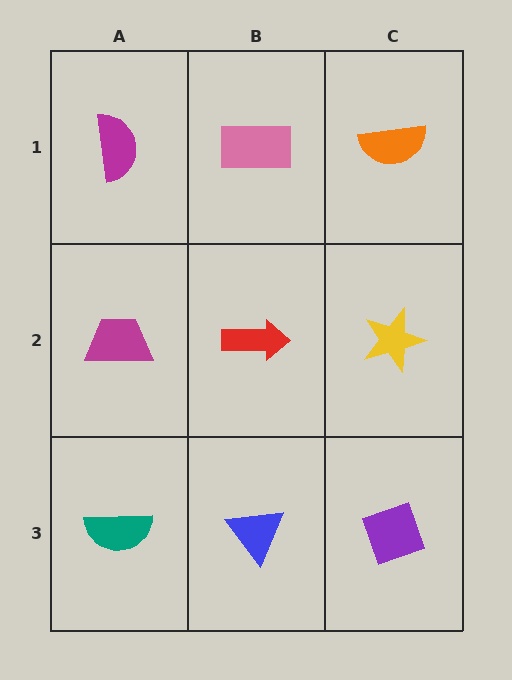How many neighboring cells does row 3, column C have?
2.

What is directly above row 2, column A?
A magenta semicircle.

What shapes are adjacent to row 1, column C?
A yellow star (row 2, column C), a pink rectangle (row 1, column B).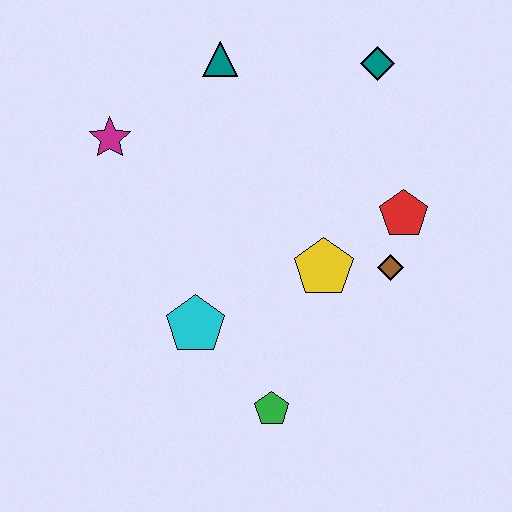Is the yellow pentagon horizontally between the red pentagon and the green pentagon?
Yes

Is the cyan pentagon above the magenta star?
No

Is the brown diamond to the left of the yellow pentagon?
No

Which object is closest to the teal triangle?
The magenta star is closest to the teal triangle.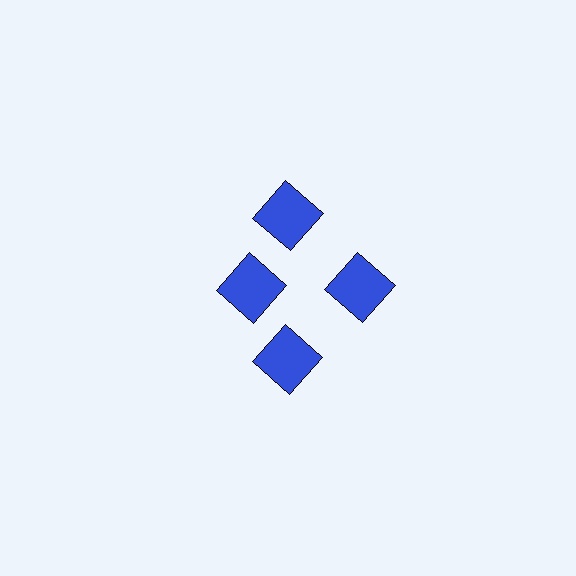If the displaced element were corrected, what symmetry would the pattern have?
It would have 4-fold rotational symmetry — the pattern would map onto itself every 90 degrees.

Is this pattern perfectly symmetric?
No. The 4 blue squares are arranged in a ring, but one element near the 9 o'clock position is pulled inward toward the center, breaking the 4-fold rotational symmetry.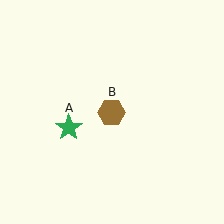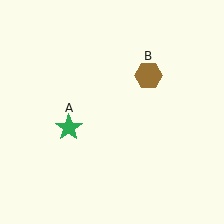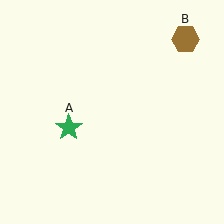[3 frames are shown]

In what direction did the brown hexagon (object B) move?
The brown hexagon (object B) moved up and to the right.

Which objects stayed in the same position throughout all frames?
Green star (object A) remained stationary.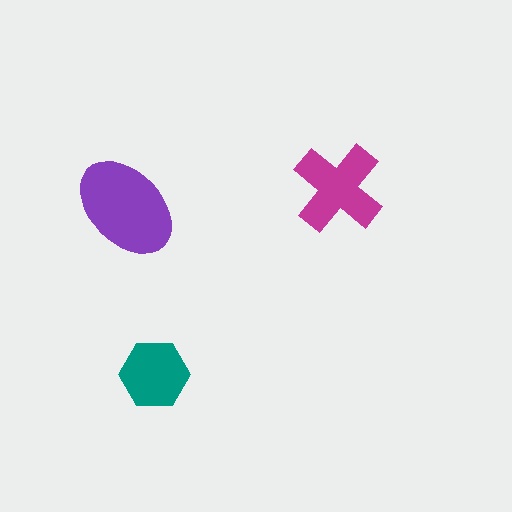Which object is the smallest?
The teal hexagon.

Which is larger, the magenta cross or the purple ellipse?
The purple ellipse.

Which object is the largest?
The purple ellipse.